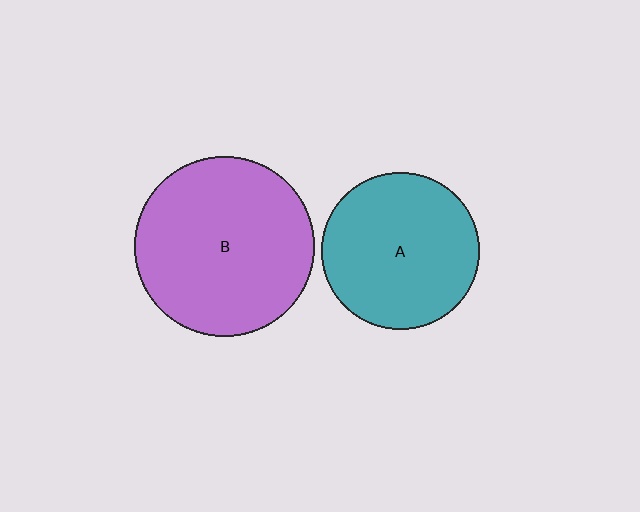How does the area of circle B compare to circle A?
Approximately 1.3 times.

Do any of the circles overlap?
No, none of the circles overlap.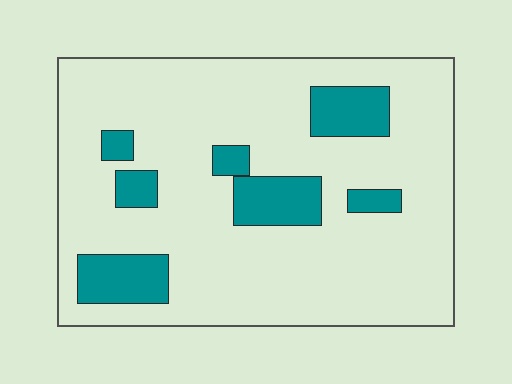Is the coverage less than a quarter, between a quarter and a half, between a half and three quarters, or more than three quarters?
Less than a quarter.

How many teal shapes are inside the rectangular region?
7.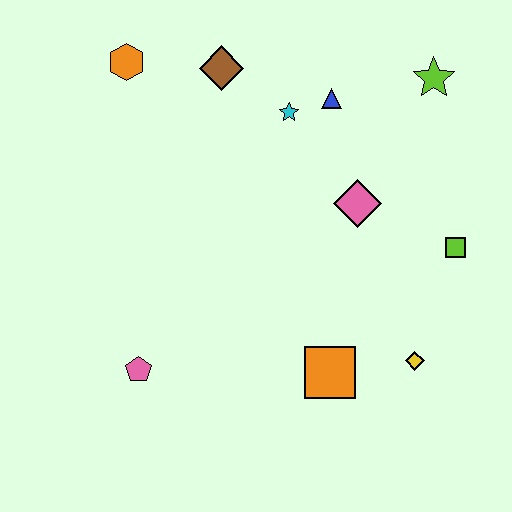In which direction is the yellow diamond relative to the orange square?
The yellow diamond is to the right of the orange square.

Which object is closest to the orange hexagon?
The brown diamond is closest to the orange hexagon.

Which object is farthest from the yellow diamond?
The orange hexagon is farthest from the yellow diamond.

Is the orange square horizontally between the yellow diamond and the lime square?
No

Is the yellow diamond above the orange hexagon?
No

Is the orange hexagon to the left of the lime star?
Yes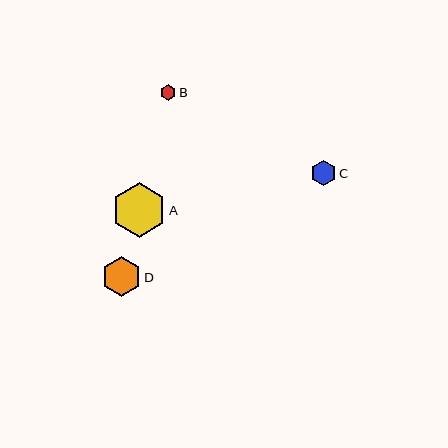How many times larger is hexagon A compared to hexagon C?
Hexagon A is approximately 2.2 times the size of hexagon C.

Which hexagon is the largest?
Hexagon A is the largest with a size of approximately 55 pixels.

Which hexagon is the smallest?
Hexagon B is the smallest with a size of approximately 16 pixels.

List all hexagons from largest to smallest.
From largest to smallest: A, D, C, B.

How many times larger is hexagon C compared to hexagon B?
Hexagon C is approximately 1.6 times the size of hexagon B.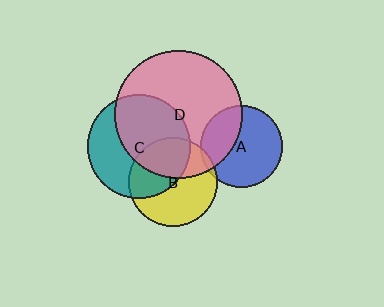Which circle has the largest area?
Circle D (pink).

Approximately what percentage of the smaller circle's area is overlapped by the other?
Approximately 55%.